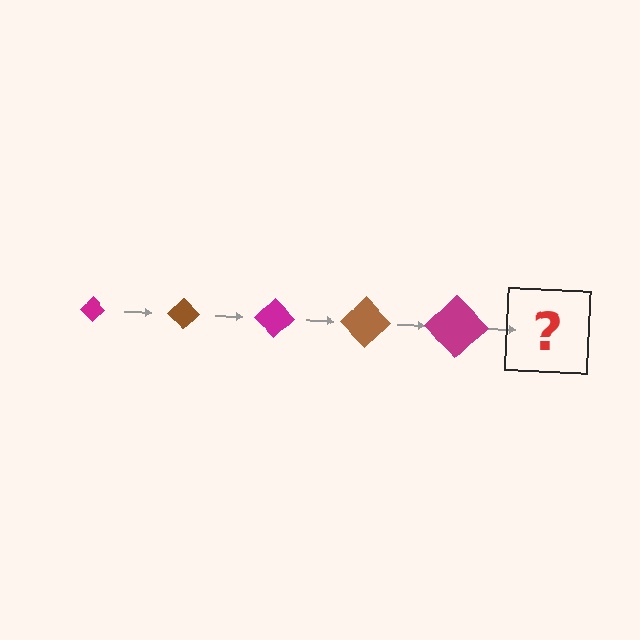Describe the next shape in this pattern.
It should be a brown diamond, larger than the previous one.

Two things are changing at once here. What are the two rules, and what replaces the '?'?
The two rules are that the diamond grows larger each step and the color cycles through magenta and brown. The '?' should be a brown diamond, larger than the previous one.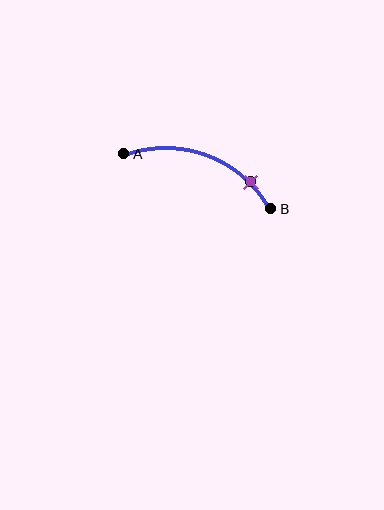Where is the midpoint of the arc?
The arc midpoint is the point on the curve farthest from the straight line joining A and B. It sits above that line.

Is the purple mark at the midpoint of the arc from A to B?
No. The purple mark lies on the arc but is closer to endpoint B. The arc midpoint would be at the point on the curve equidistant along the arc from both A and B.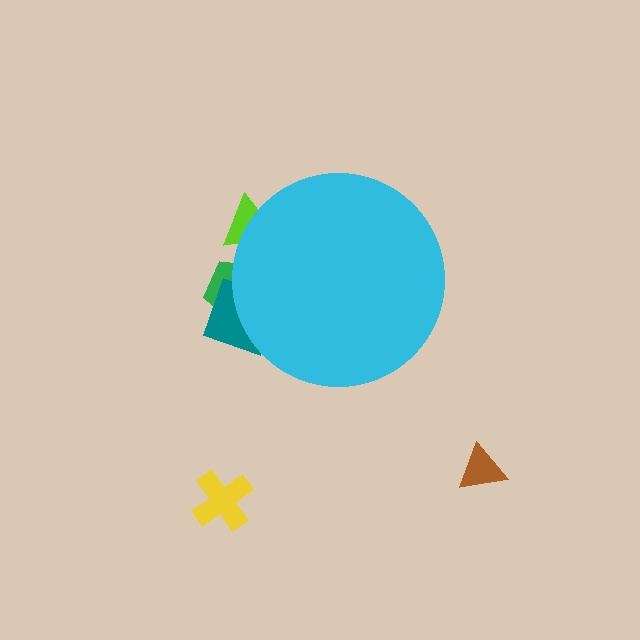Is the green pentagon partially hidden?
Yes, the green pentagon is partially hidden behind the cyan circle.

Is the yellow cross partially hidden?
No, the yellow cross is fully visible.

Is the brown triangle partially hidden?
No, the brown triangle is fully visible.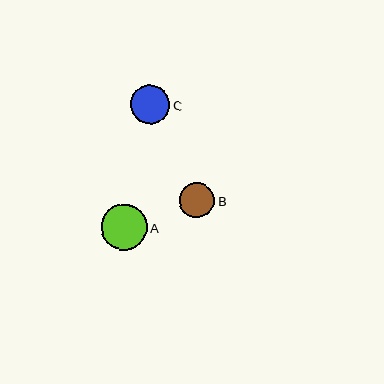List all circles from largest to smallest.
From largest to smallest: A, C, B.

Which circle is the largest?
Circle A is the largest with a size of approximately 46 pixels.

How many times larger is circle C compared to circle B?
Circle C is approximately 1.1 times the size of circle B.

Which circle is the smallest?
Circle B is the smallest with a size of approximately 35 pixels.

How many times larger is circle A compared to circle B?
Circle A is approximately 1.3 times the size of circle B.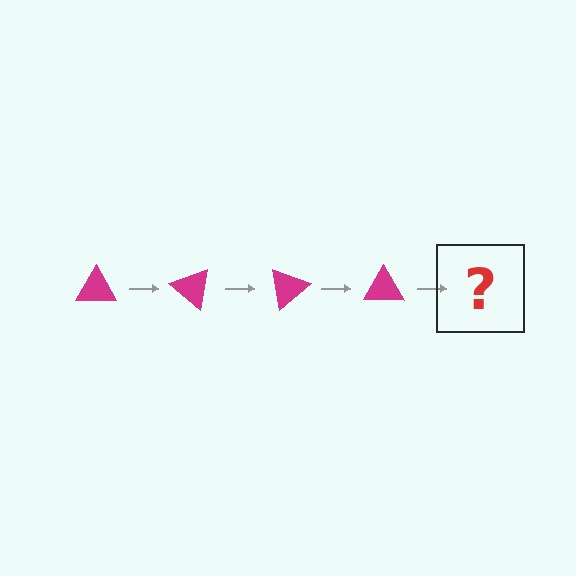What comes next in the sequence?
The next element should be a magenta triangle rotated 160 degrees.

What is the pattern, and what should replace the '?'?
The pattern is that the triangle rotates 40 degrees each step. The '?' should be a magenta triangle rotated 160 degrees.